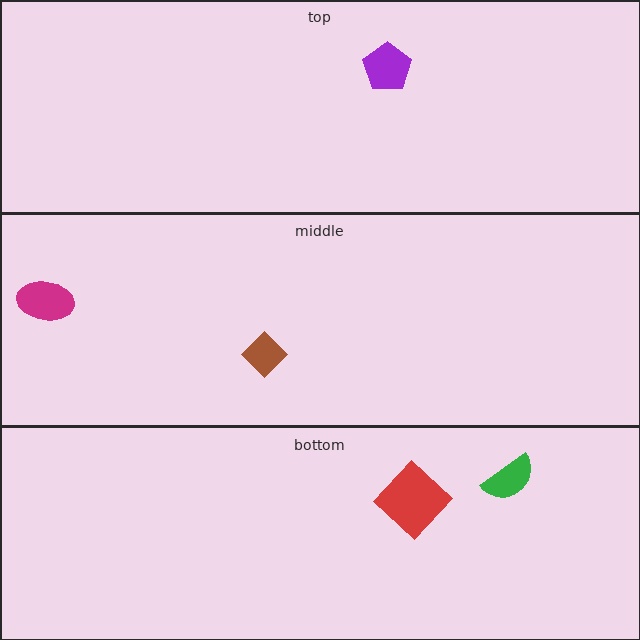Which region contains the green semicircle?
The bottom region.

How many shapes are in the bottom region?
2.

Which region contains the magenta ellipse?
The middle region.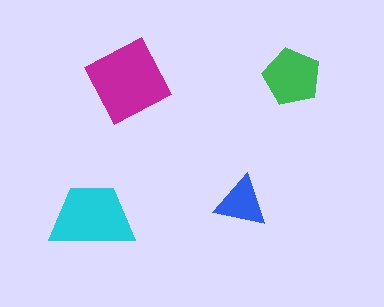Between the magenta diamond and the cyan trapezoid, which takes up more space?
The magenta diamond.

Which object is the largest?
The magenta diamond.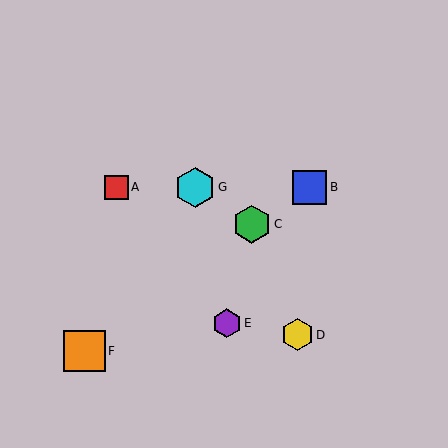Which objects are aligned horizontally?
Objects A, B, G are aligned horizontally.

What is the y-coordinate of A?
Object A is at y≈187.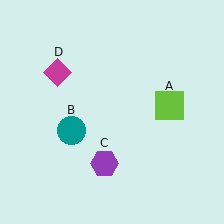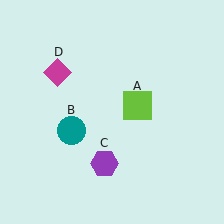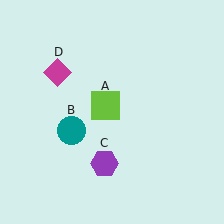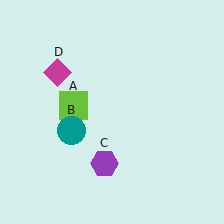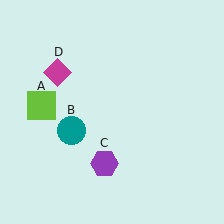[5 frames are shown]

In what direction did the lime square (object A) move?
The lime square (object A) moved left.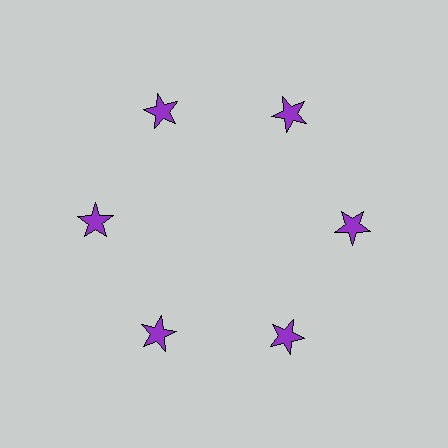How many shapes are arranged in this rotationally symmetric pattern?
There are 6 shapes, arranged in 6 groups of 1.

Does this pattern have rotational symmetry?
Yes, this pattern has 6-fold rotational symmetry. It looks the same after rotating 60 degrees around the center.